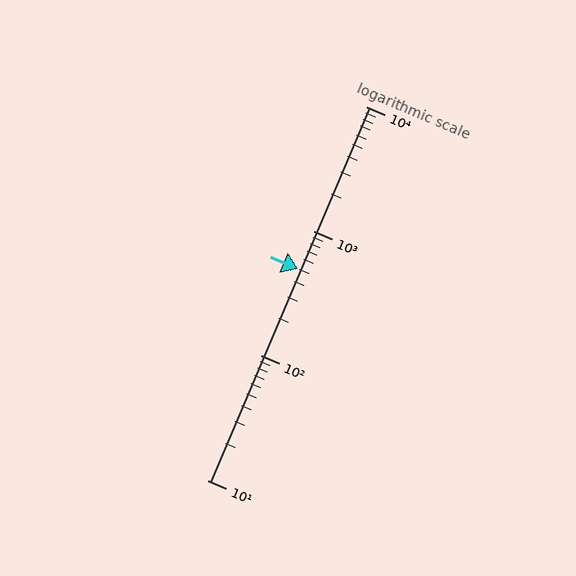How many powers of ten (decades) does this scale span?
The scale spans 3 decades, from 10 to 10000.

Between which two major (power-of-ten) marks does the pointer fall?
The pointer is between 100 and 1000.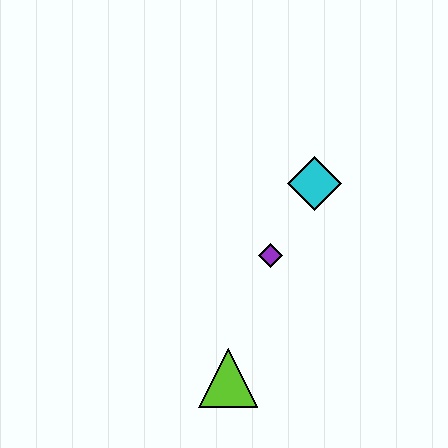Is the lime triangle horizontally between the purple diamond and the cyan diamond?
No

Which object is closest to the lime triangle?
The purple diamond is closest to the lime triangle.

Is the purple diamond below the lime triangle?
No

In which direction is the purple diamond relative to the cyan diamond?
The purple diamond is below the cyan diamond.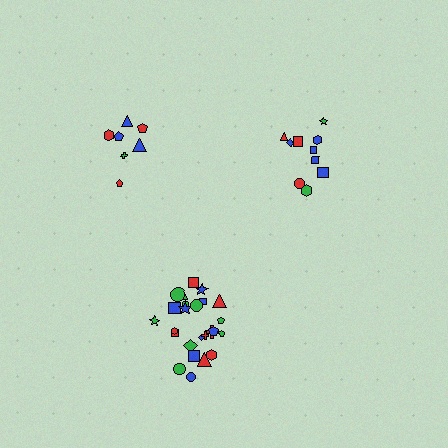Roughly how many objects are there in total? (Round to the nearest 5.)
Roughly 40 objects in total.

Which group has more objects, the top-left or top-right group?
The top-right group.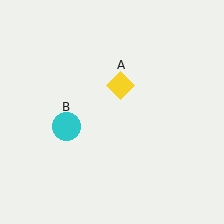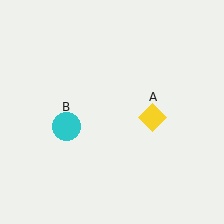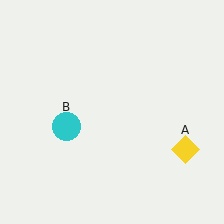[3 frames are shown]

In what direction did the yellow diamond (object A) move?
The yellow diamond (object A) moved down and to the right.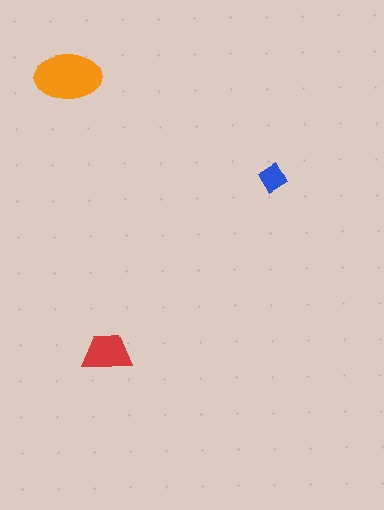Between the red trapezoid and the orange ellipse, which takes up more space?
The orange ellipse.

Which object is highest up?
The orange ellipse is topmost.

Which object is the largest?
The orange ellipse.